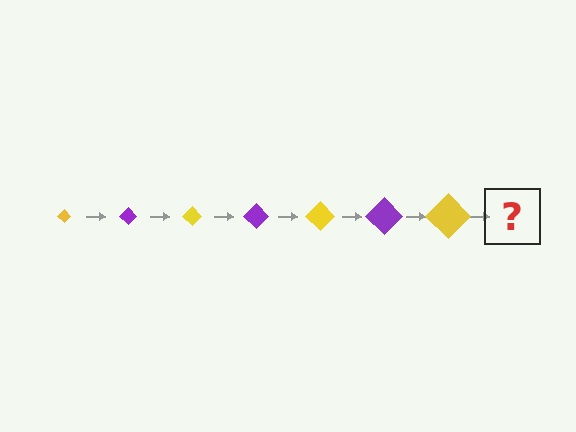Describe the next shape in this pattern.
It should be a purple diamond, larger than the previous one.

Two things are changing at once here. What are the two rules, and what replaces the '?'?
The two rules are that the diamond grows larger each step and the color cycles through yellow and purple. The '?' should be a purple diamond, larger than the previous one.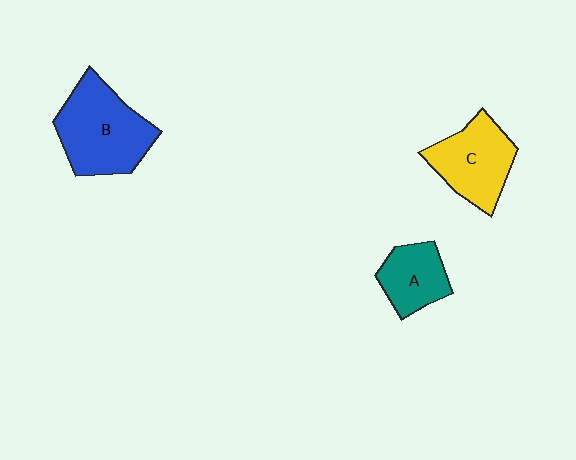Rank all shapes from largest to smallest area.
From largest to smallest: B (blue), C (yellow), A (teal).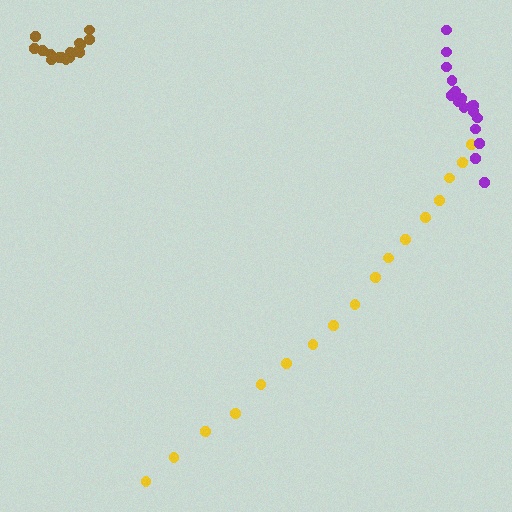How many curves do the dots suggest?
There are 3 distinct paths.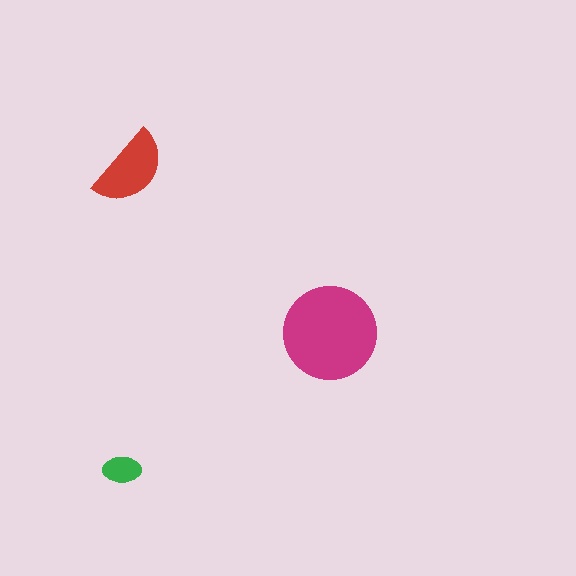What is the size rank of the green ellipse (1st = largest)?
3rd.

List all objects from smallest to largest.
The green ellipse, the red semicircle, the magenta circle.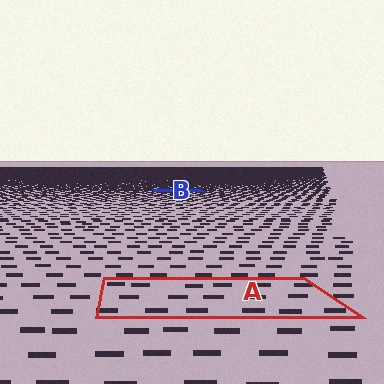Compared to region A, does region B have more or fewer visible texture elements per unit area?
Region B has more texture elements per unit area — they are packed more densely because it is farther away.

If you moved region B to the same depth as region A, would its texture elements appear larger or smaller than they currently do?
They would appear larger. At a closer depth, the same texture elements are projected at a bigger on-screen size.